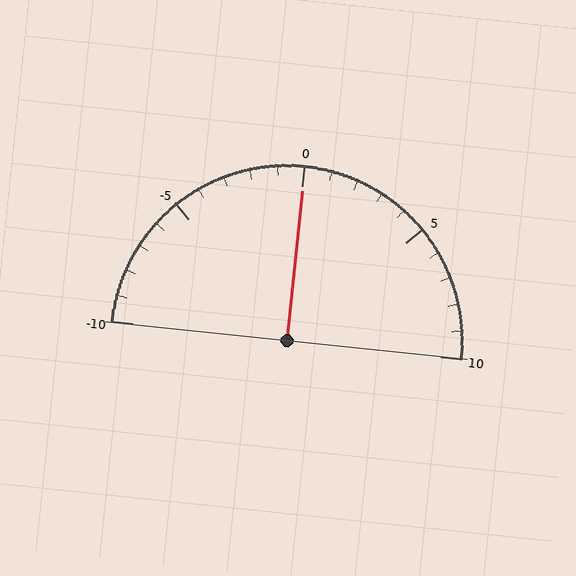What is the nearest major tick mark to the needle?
The nearest major tick mark is 0.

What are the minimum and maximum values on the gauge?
The gauge ranges from -10 to 10.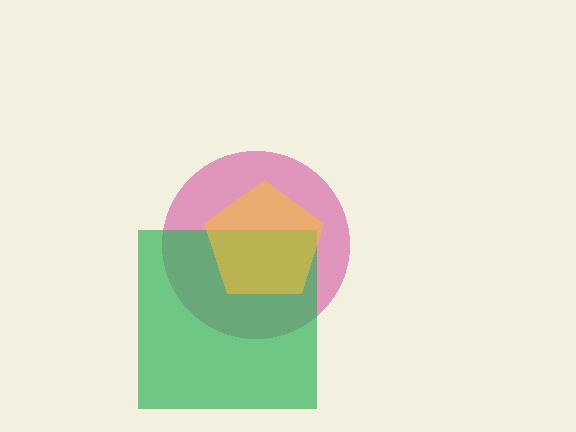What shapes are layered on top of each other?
The layered shapes are: a magenta circle, a green square, a yellow pentagon.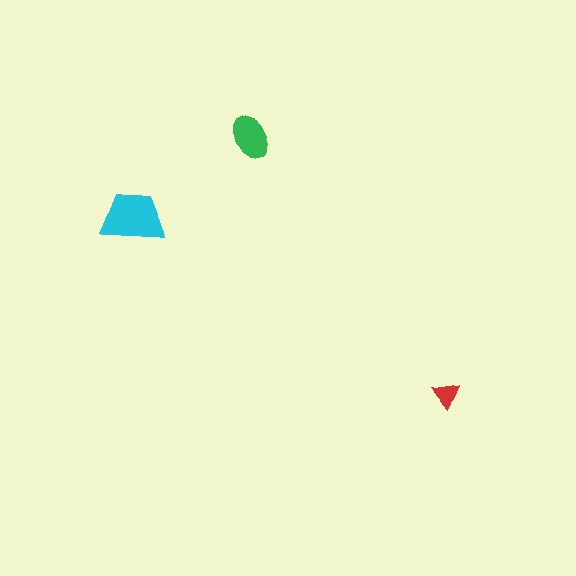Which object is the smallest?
The red triangle.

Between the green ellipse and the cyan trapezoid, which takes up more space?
The cyan trapezoid.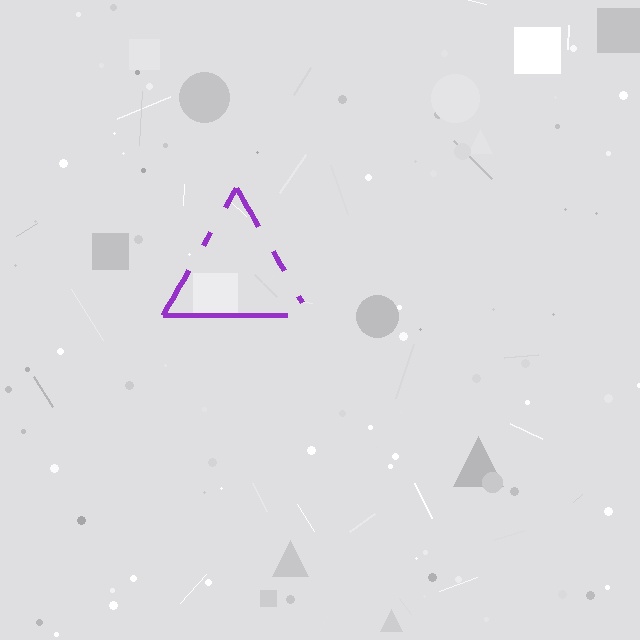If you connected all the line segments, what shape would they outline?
They would outline a triangle.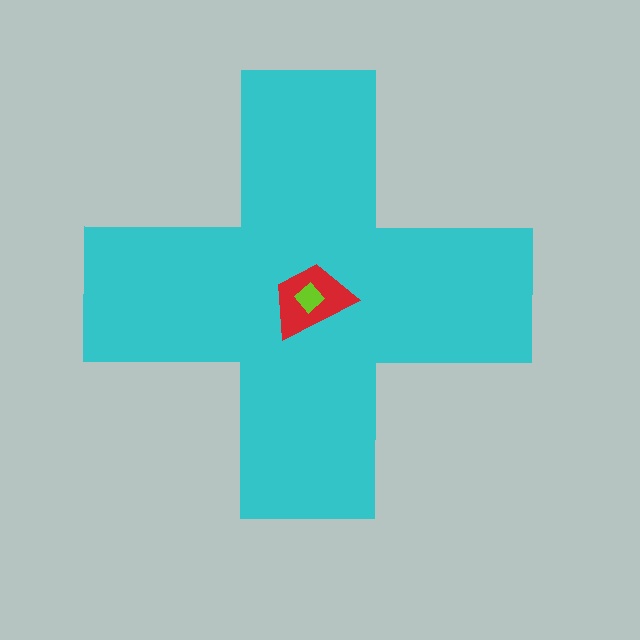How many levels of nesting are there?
3.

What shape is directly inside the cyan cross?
The red trapezoid.